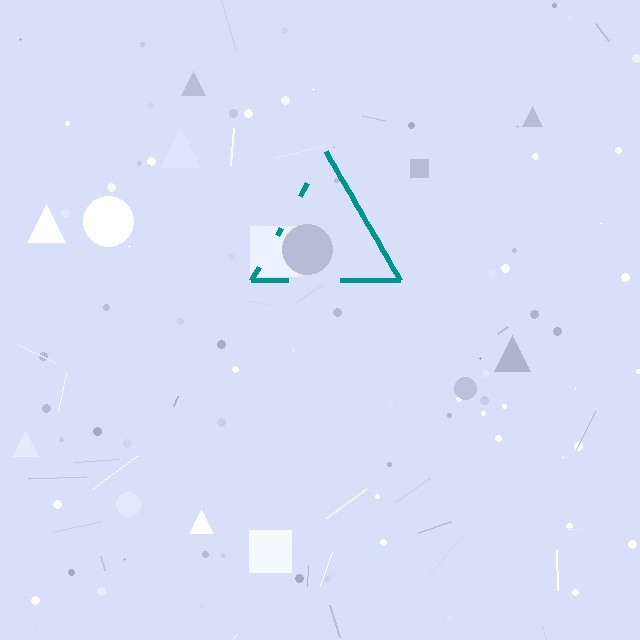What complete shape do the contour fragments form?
The contour fragments form a triangle.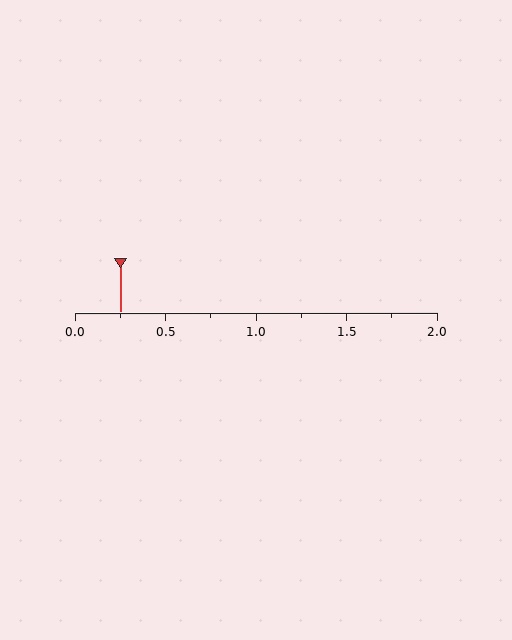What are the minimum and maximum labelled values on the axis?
The axis runs from 0.0 to 2.0.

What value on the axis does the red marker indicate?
The marker indicates approximately 0.25.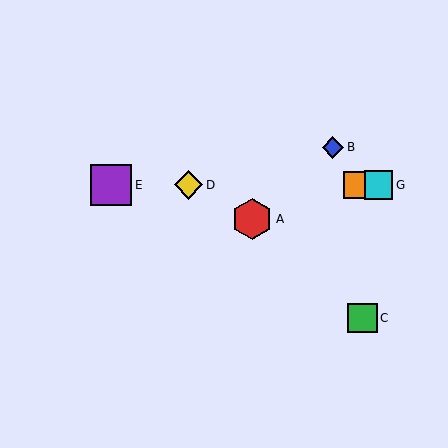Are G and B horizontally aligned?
No, G is at y≈185 and B is at y≈147.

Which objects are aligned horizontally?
Objects D, E, F, G are aligned horizontally.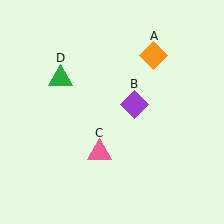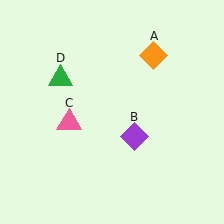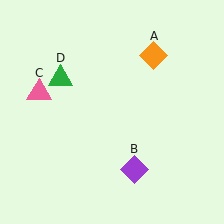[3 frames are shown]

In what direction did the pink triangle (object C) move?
The pink triangle (object C) moved up and to the left.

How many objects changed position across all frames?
2 objects changed position: purple diamond (object B), pink triangle (object C).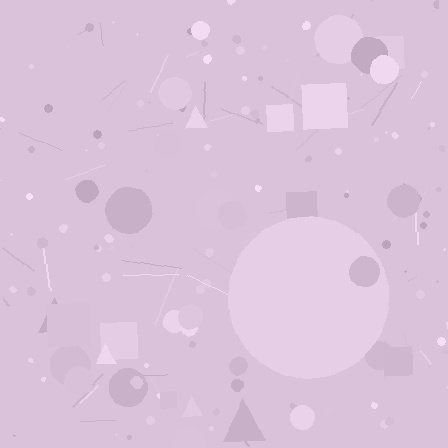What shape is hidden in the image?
A circle is hidden in the image.